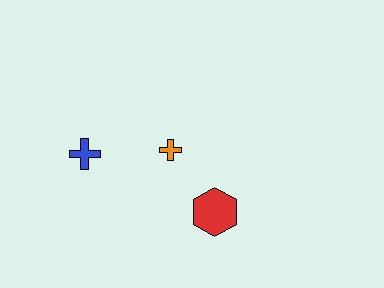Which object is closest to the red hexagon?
The orange cross is closest to the red hexagon.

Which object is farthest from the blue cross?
The red hexagon is farthest from the blue cross.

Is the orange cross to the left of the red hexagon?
Yes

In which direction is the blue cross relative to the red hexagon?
The blue cross is to the left of the red hexagon.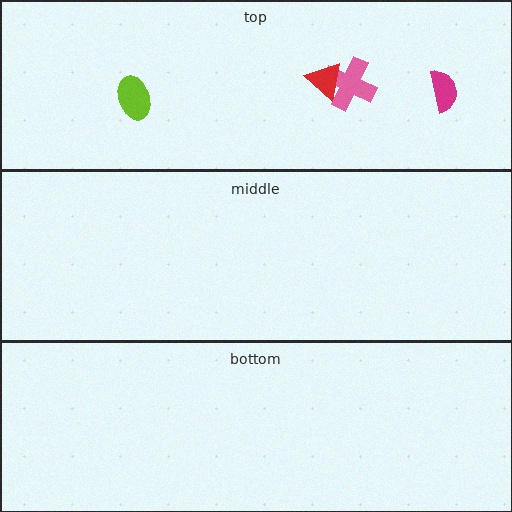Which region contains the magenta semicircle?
The top region.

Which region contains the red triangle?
The top region.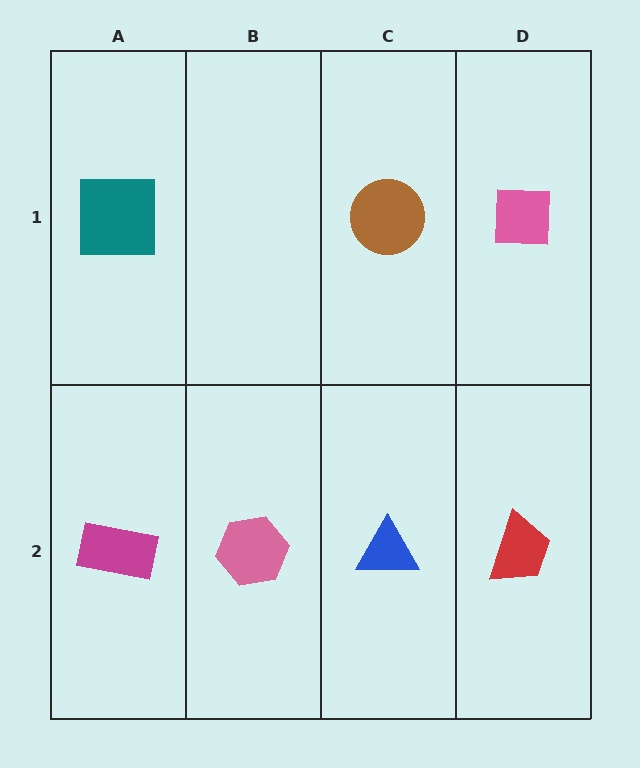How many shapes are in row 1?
3 shapes.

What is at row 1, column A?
A teal square.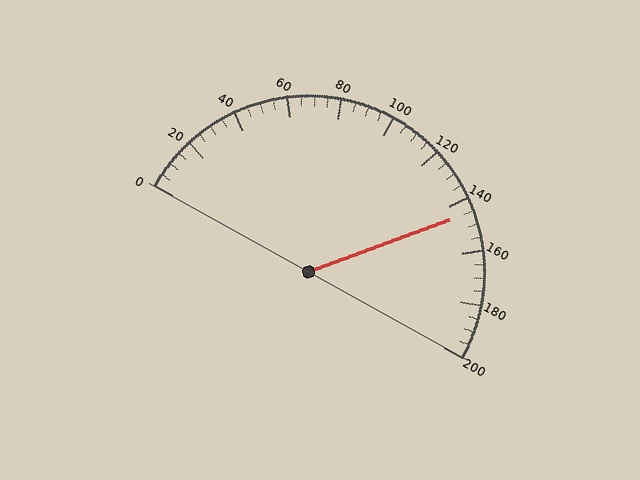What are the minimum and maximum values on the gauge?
The gauge ranges from 0 to 200.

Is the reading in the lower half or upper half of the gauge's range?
The reading is in the upper half of the range (0 to 200).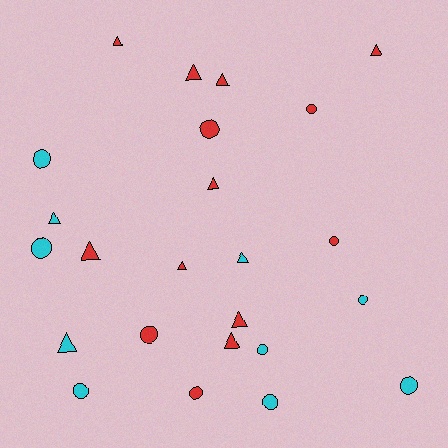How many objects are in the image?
There are 24 objects.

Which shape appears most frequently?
Triangle, with 12 objects.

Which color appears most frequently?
Red, with 14 objects.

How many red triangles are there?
There are 9 red triangles.